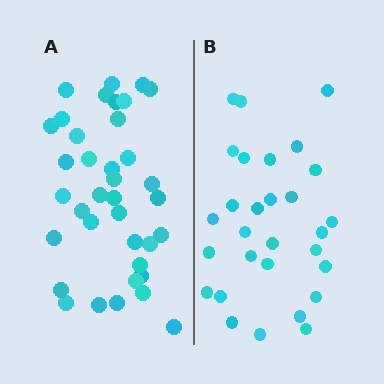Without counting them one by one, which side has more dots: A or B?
Region A (the left region) has more dots.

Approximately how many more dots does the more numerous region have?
Region A has roughly 8 or so more dots than region B.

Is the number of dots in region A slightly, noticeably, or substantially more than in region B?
Region A has noticeably more, but not dramatically so. The ratio is roughly 1.3 to 1.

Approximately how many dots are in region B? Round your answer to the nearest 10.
About 30 dots. (The exact count is 29, which rounds to 30.)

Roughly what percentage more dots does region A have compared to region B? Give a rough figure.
About 30% more.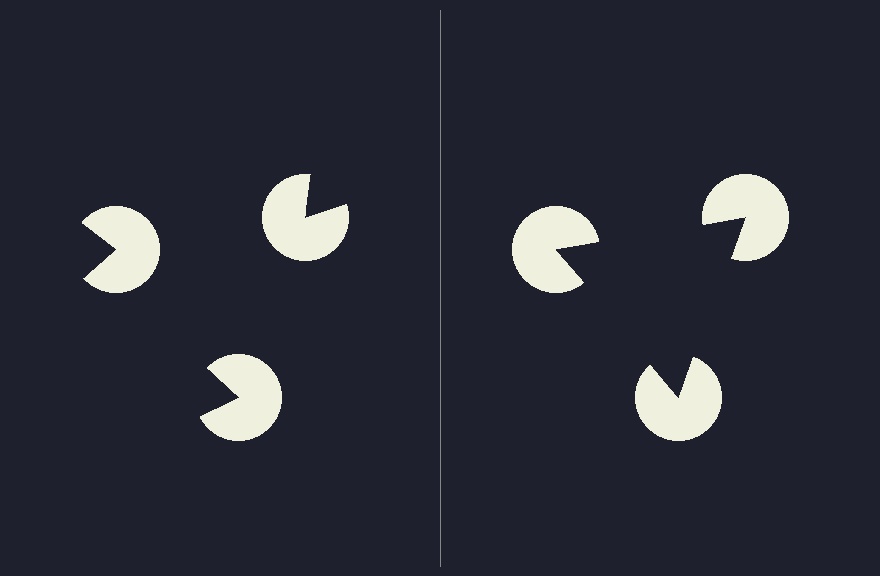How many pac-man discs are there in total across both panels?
6 — 3 on each side.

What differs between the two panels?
The pac-man discs are positioned identically on both sides; only the wedge orientations differ. On the right they align to a triangle; on the left they are misaligned.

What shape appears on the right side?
An illusory triangle.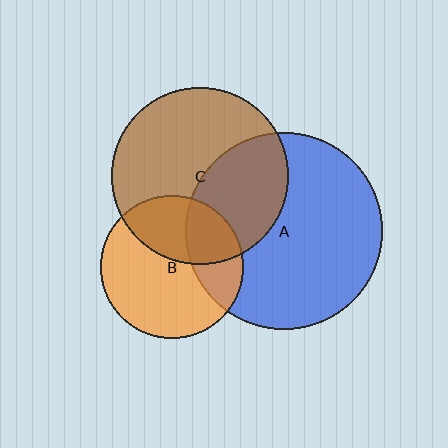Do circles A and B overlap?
Yes.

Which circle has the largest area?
Circle A (blue).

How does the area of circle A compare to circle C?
Approximately 1.2 times.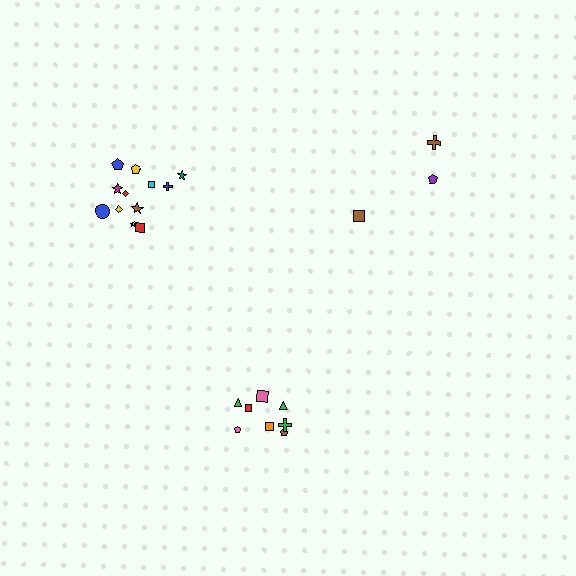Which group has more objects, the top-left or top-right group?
The top-left group.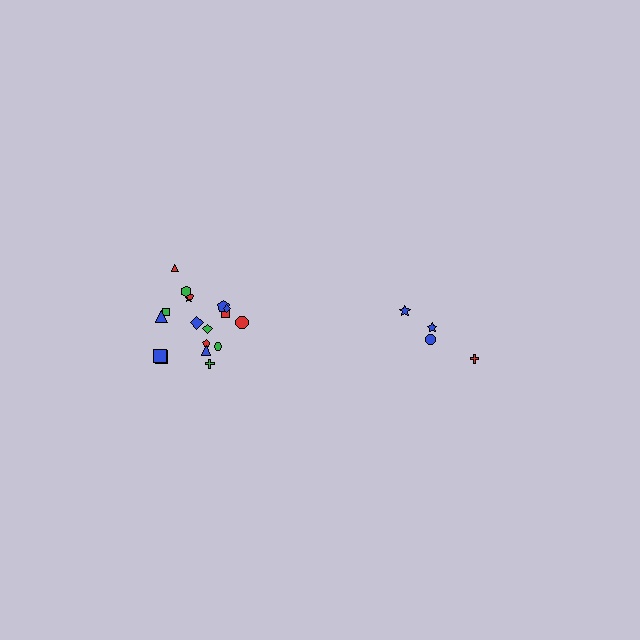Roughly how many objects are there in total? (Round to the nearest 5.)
Roughly 20 objects in total.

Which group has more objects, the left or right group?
The left group.